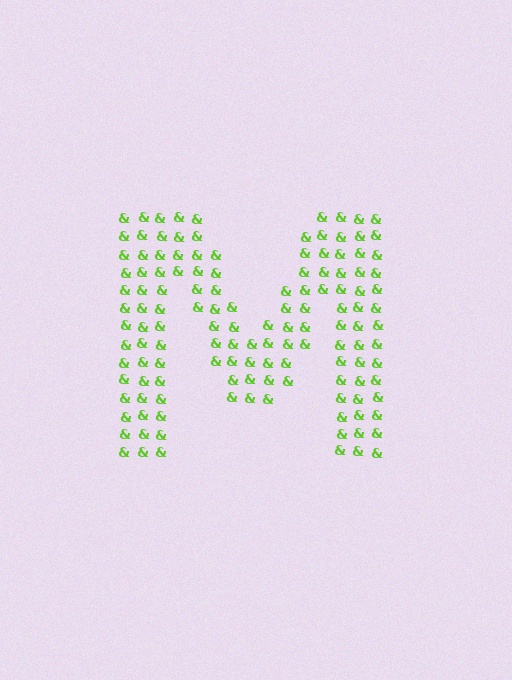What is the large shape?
The large shape is the letter M.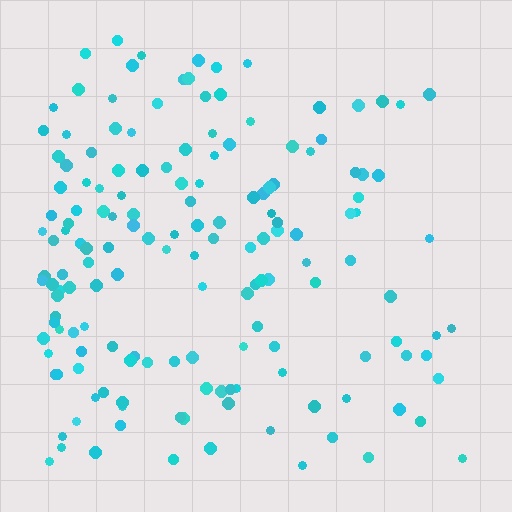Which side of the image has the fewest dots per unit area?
The right.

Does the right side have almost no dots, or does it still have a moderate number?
Still a moderate number, just noticeably fewer than the left.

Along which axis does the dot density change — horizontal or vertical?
Horizontal.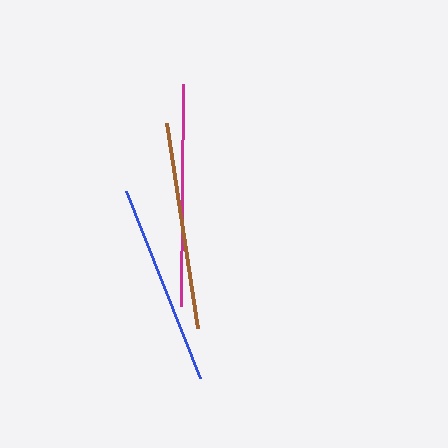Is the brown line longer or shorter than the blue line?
The brown line is longer than the blue line.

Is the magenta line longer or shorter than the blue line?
The magenta line is longer than the blue line.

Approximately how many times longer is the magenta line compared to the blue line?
The magenta line is approximately 1.1 times the length of the blue line.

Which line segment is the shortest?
The blue line is the shortest at approximately 201 pixels.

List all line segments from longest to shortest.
From longest to shortest: magenta, brown, blue.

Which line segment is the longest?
The magenta line is the longest at approximately 223 pixels.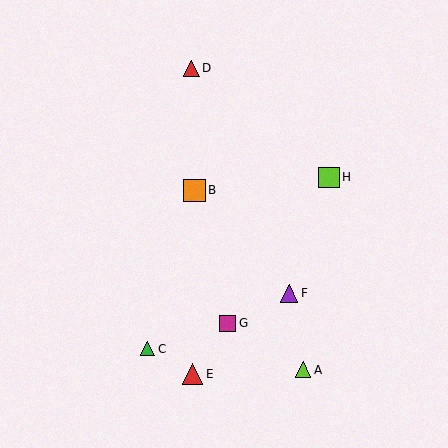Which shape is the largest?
The orange square (labeled B) is the largest.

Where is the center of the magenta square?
The center of the magenta square is at (227, 323).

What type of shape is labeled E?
Shape E is a red triangle.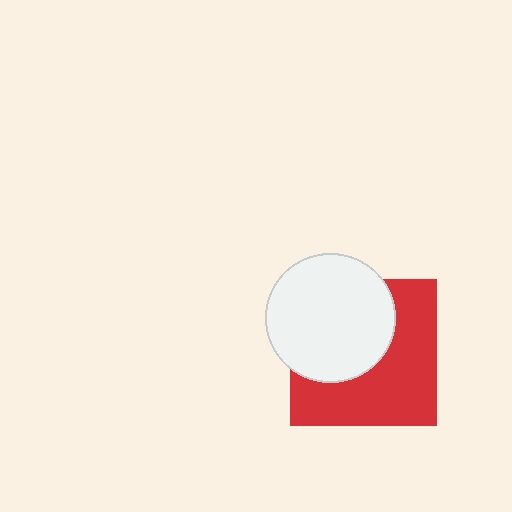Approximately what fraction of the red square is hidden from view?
Roughly 45% of the red square is hidden behind the white circle.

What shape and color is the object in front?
The object in front is a white circle.